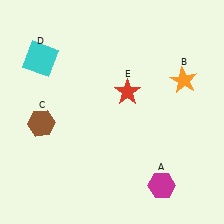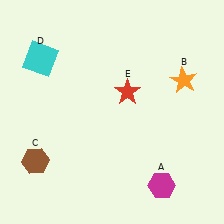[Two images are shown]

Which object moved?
The brown hexagon (C) moved down.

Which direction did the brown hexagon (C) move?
The brown hexagon (C) moved down.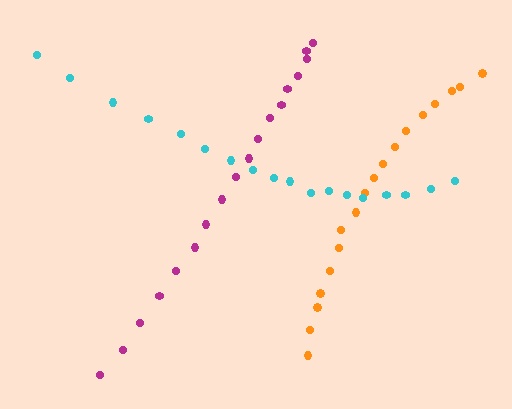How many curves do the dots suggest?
There are 3 distinct paths.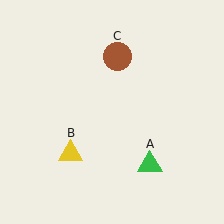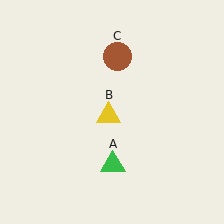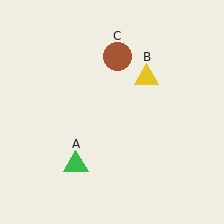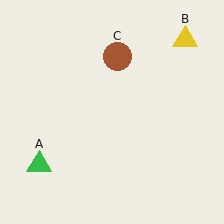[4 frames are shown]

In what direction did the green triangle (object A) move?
The green triangle (object A) moved left.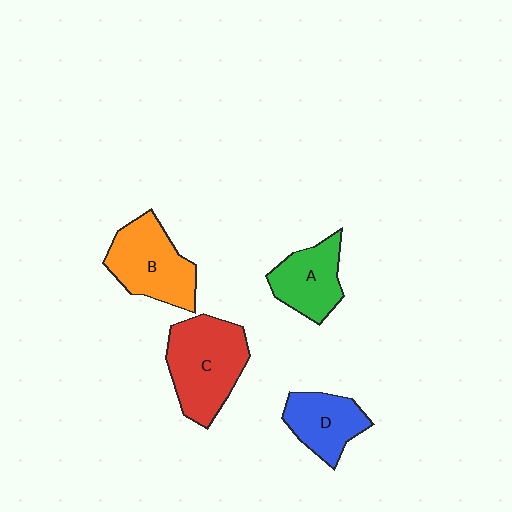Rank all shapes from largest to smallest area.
From largest to smallest: C (red), B (orange), A (green), D (blue).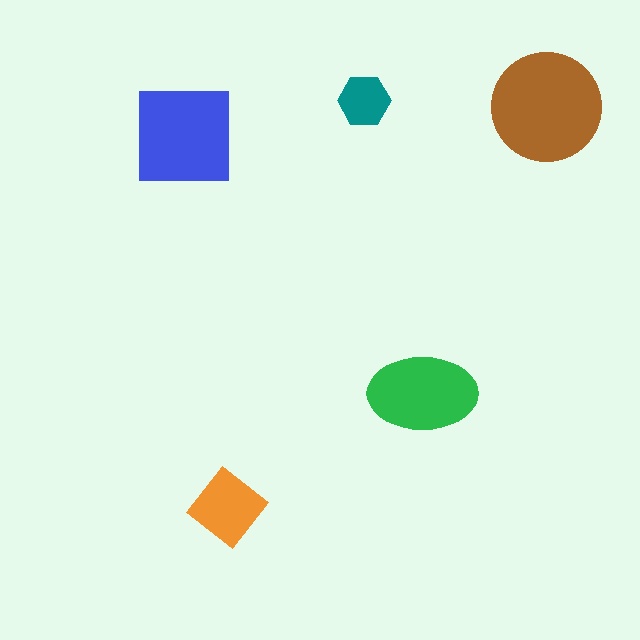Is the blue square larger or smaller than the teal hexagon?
Larger.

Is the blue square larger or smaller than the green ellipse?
Larger.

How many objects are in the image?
There are 5 objects in the image.